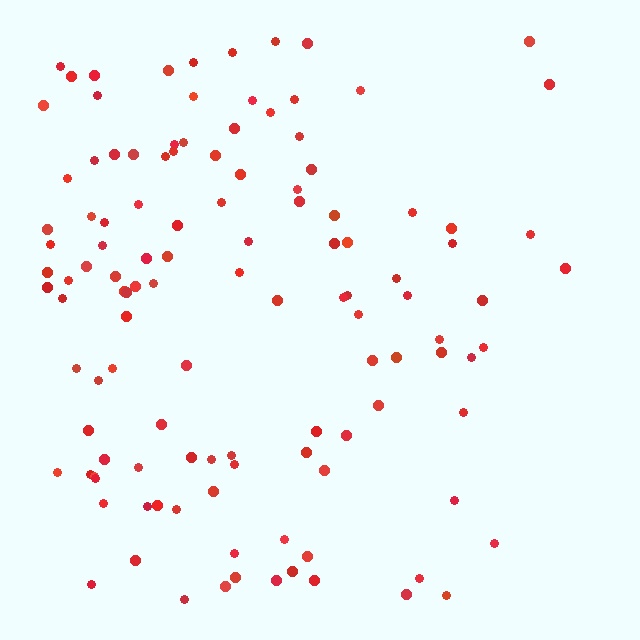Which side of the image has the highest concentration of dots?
The left.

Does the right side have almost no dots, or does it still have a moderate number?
Still a moderate number, just noticeably fewer than the left.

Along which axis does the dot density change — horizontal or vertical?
Horizontal.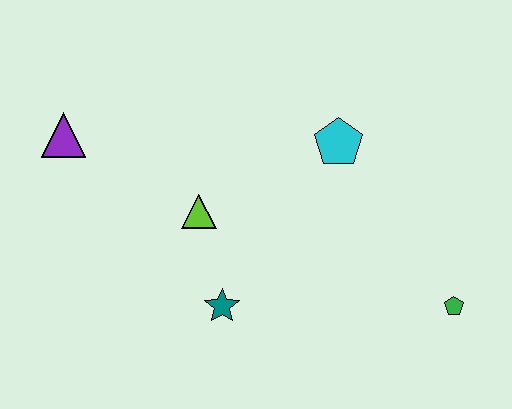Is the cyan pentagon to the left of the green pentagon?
Yes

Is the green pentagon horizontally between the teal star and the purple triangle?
No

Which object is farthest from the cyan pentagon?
The purple triangle is farthest from the cyan pentagon.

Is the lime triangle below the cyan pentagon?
Yes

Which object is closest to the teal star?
The lime triangle is closest to the teal star.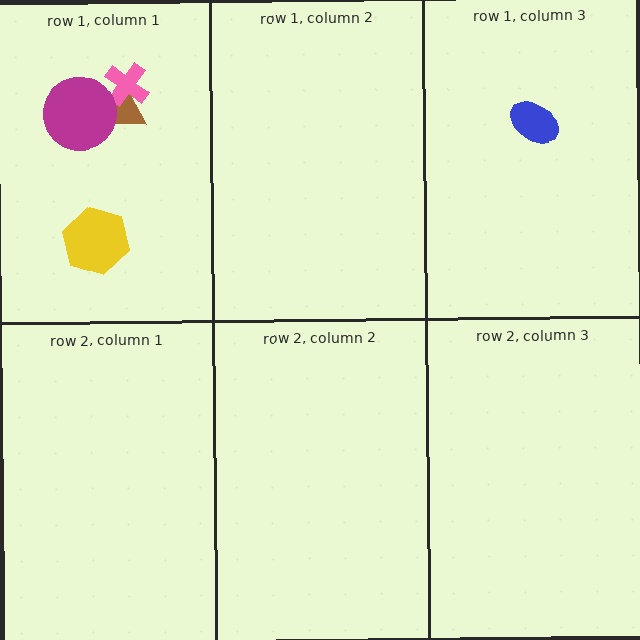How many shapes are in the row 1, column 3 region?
1.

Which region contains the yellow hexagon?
The row 1, column 1 region.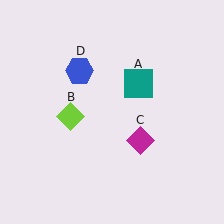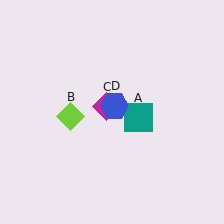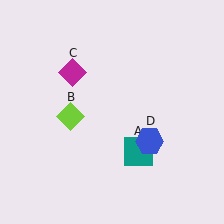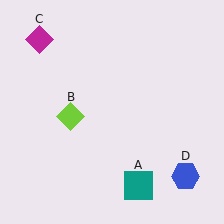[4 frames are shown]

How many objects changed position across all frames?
3 objects changed position: teal square (object A), magenta diamond (object C), blue hexagon (object D).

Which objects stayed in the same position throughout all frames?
Lime diamond (object B) remained stationary.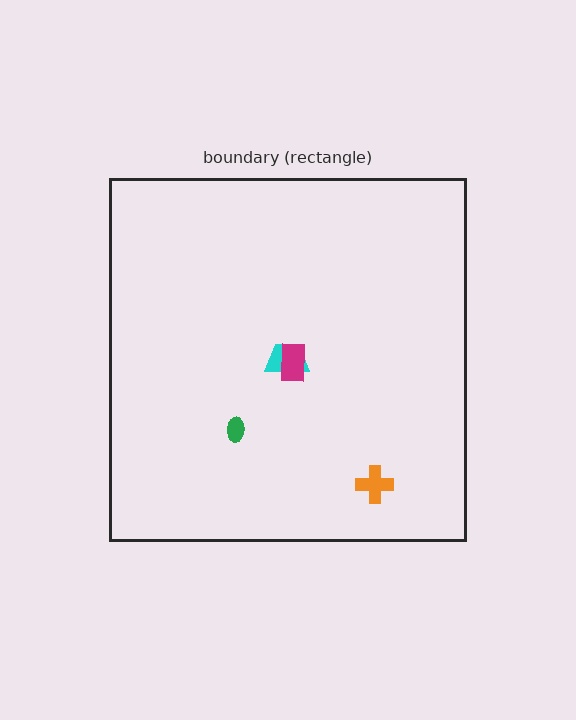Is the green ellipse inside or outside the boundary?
Inside.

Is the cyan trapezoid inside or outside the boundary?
Inside.